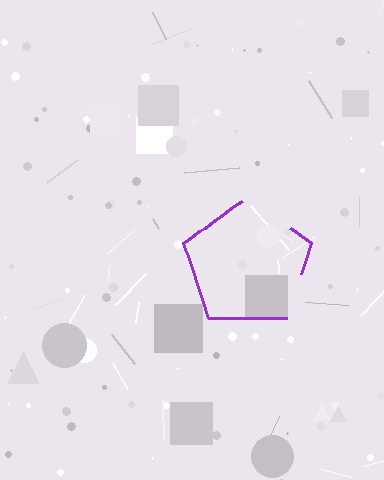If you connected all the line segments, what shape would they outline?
They would outline a pentagon.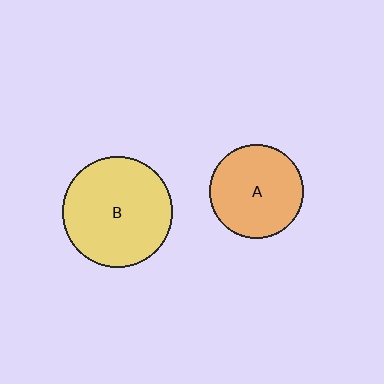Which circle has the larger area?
Circle B (yellow).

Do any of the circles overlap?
No, none of the circles overlap.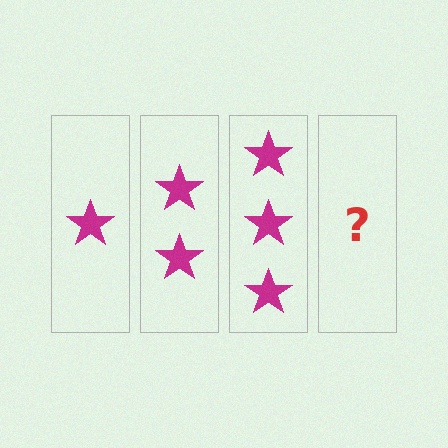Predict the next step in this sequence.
The next step is 4 stars.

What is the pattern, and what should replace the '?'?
The pattern is that each step adds one more star. The '?' should be 4 stars.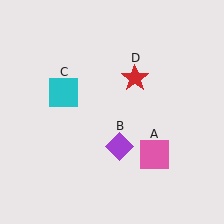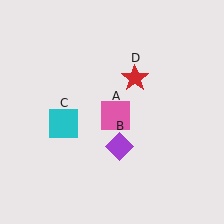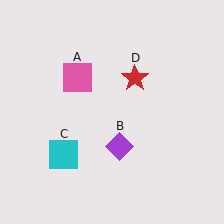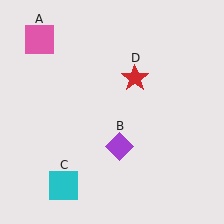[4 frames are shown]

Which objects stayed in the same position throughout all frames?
Purple diamond (object B) and red star (object D) remained stationary.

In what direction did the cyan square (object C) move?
The cyan square (object C) moved down.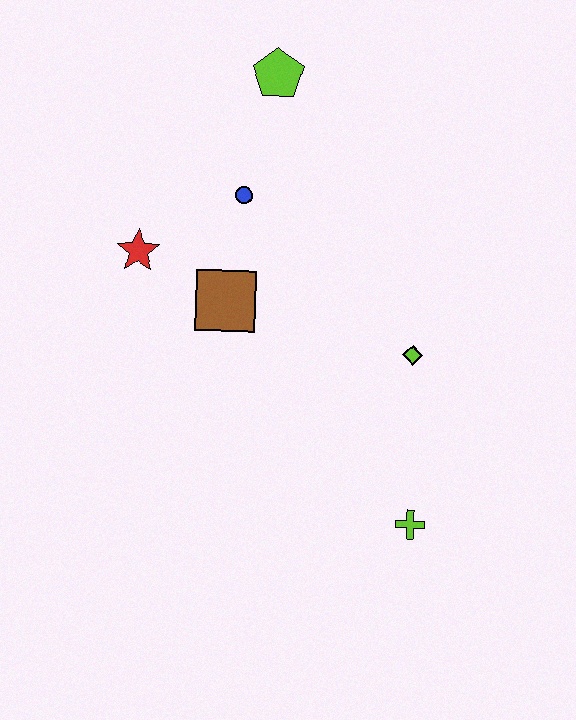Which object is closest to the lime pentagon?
The blue circle is closest to the lime pentagon.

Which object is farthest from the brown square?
The lime cross is farthest from the brown square.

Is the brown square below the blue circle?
Yes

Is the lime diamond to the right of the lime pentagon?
Yes